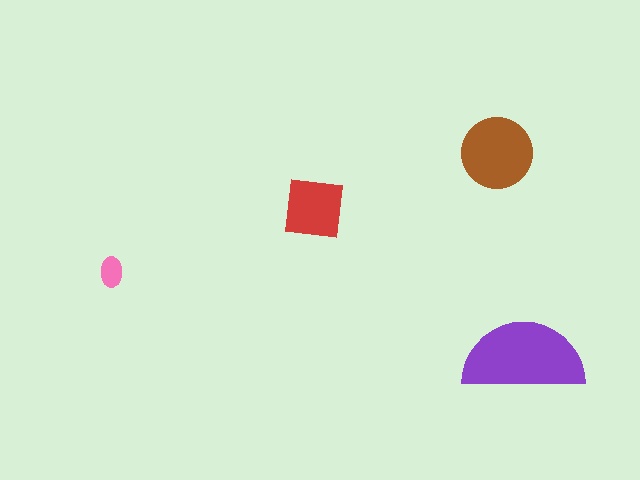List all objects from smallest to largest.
The pink ellipse, the red square, the brown circle, the purple semicircle.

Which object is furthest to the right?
The purple semicircle is rightmost.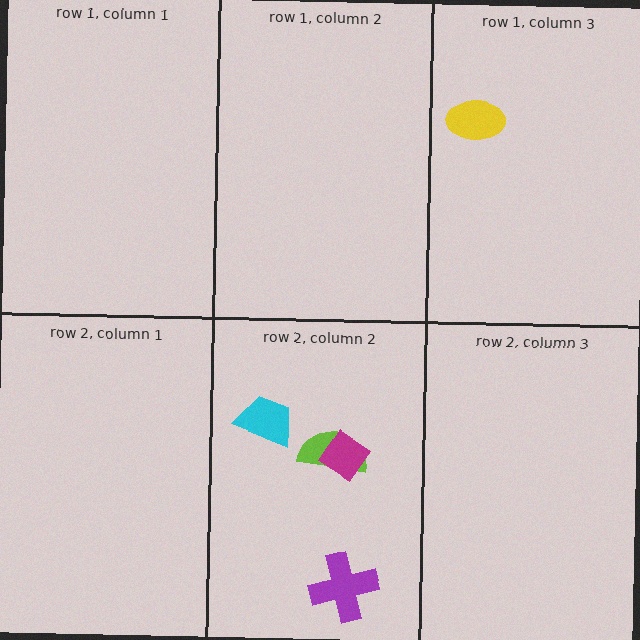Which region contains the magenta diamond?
The row 2, column 2 region.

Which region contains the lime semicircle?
The row 2, column 2 region.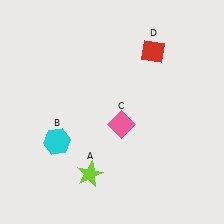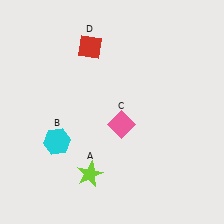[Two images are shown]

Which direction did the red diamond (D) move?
The red diamond (D) moved left.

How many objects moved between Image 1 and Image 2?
1 object moved between the two images.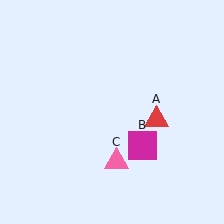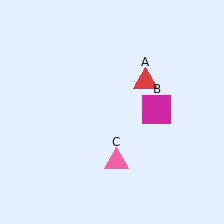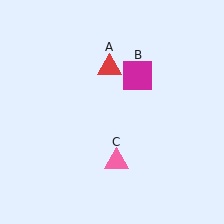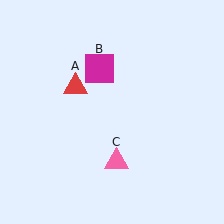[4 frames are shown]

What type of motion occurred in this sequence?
The red triangle (object A), magenta square (object B) rotated counterclockwise around the center of the scene.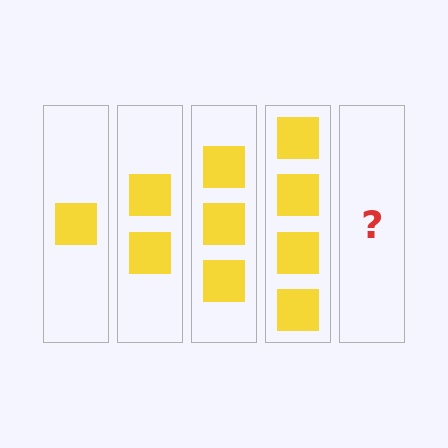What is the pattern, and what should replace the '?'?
The pattern is that each step adds one more square. The '?' should be 5 squares.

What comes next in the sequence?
The next element should be 5 squares.